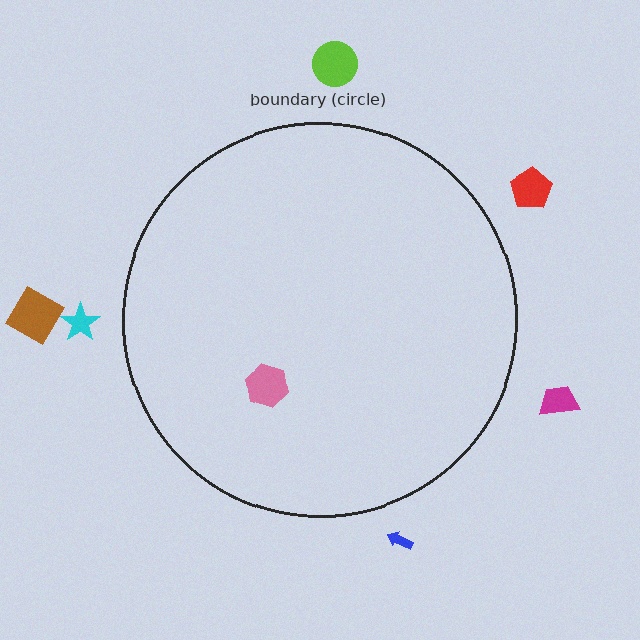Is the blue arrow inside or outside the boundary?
Outside.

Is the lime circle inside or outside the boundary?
Outside.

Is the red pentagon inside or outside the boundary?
Outside.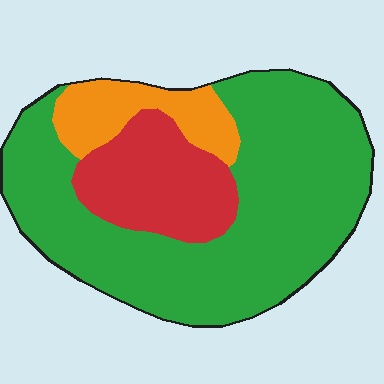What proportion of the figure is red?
Red covers roughly 20% of the figure.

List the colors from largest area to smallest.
From largest to smallest: green, red, orange.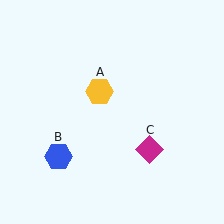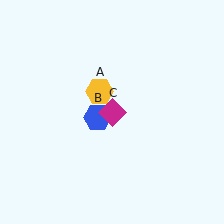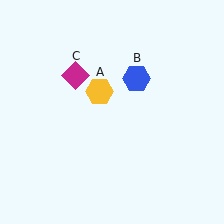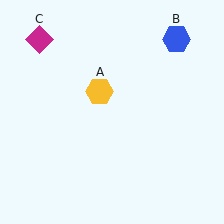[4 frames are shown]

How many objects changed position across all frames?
2 objects changed position: blue hexagon (object B), magenta diamond (object C).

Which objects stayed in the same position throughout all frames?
Yellow hexagon (object A) remained stationary.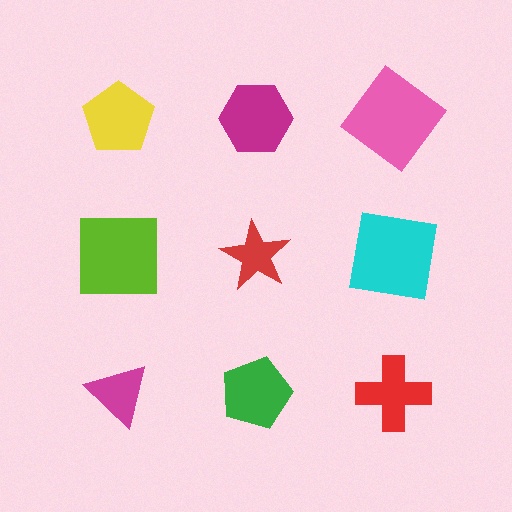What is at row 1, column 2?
A magenta hexagon.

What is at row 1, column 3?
A pink diamond.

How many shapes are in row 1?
3 shapes.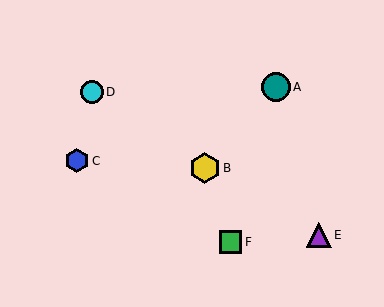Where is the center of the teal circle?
The center of the teal circle is at (276, 87).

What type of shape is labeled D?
Shape D is a cyan circle.